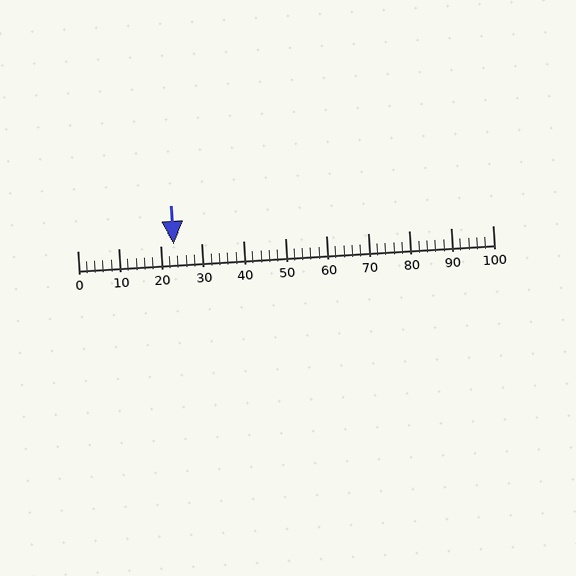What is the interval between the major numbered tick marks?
The major tick marks are spaced 10 units apart.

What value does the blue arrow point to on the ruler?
The blue arrow points to approximately 23.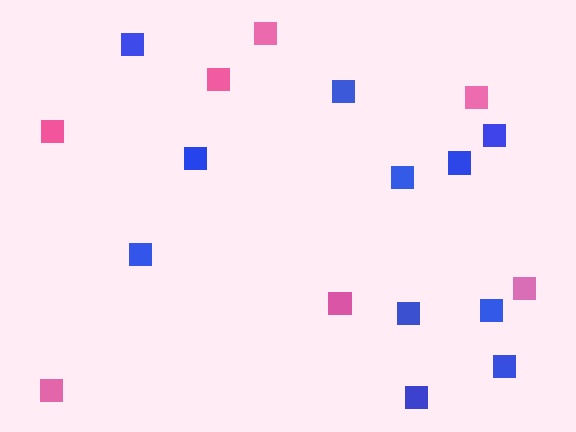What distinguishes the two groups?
There are 2 groups: one group of blue squares (11) and one group of pink squares (7).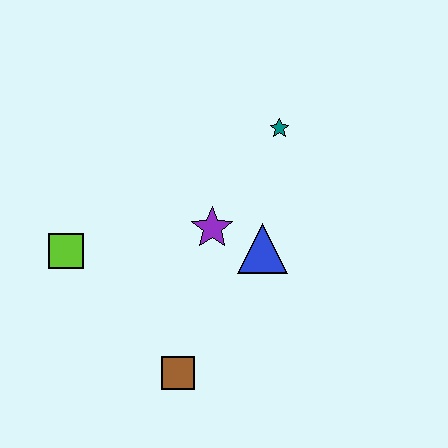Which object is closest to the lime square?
The purple star is closest to the lime square.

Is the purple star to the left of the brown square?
No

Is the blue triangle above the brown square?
Yes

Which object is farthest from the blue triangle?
The lime square is farthest from the blue triangle.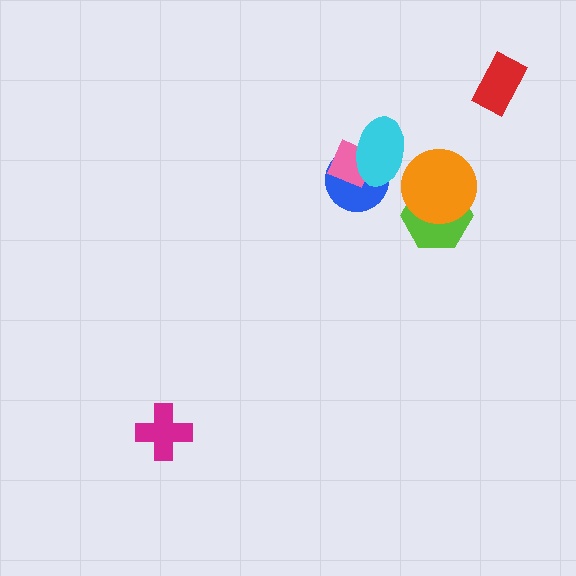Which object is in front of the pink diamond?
The cyan ellipse is in front of the pink diamond.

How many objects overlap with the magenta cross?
0 objects overlap with the magenta cross.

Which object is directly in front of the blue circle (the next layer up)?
The pink diamond is directly in front of the blue circle.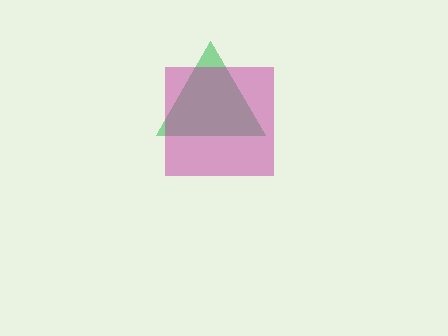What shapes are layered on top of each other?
The layered shapes are: a green triangle, a magenta square.